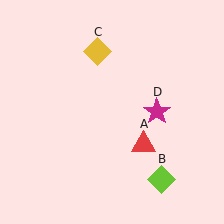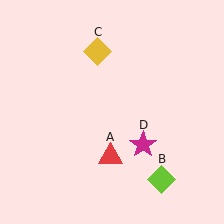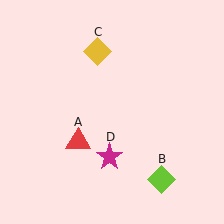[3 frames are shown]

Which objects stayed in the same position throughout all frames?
Lime diamond (object B) and yellow diamond (object C) remained stationary.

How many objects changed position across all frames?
2 objects changed position: red triangle (object A), magenta star (object D).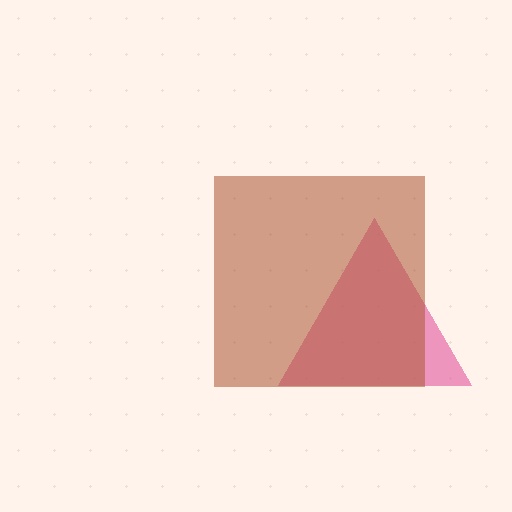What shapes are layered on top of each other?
The layered shapes are: a pink triangle, a brown square.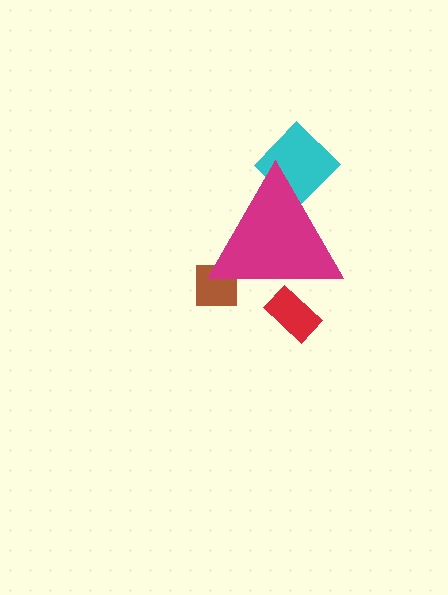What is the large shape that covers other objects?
A magenta triangle.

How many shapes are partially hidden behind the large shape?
3 shapes are partially hidden.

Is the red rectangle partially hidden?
Yes, the red rectangle is partially hidden behind the magenta triangle.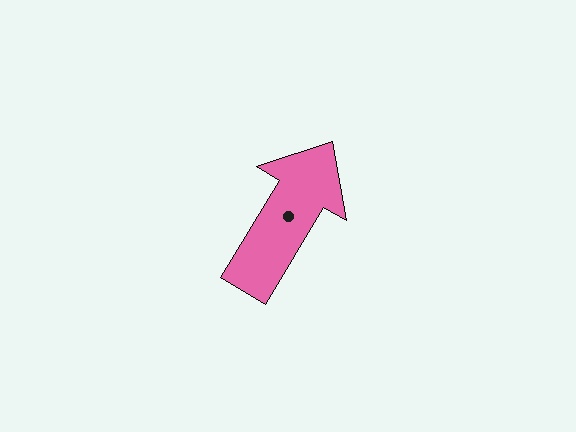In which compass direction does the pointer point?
Northeast.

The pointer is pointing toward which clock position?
Roughly 1 o'clock.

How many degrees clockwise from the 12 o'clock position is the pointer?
Approximately 31 degrees.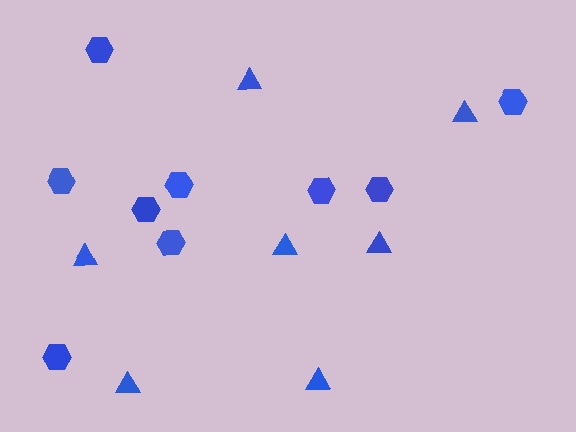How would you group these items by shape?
There are 2 groups: one group of hexagons (9) and one group of triangles (7).